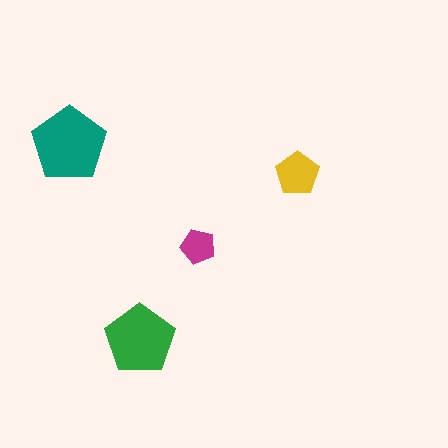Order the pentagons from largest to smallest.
the teal one, the green one, the yellow one, the magenta one.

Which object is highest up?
The teal pentagon is topmost.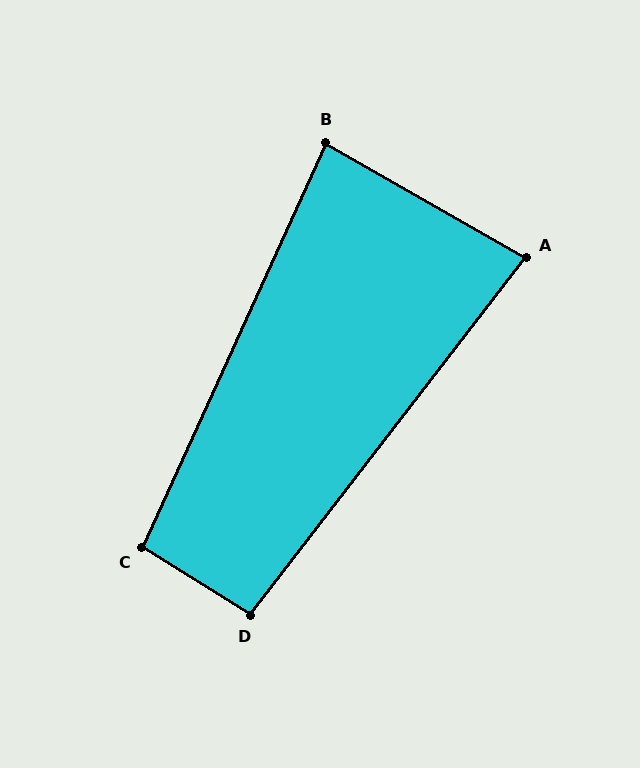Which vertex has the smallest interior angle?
A, at approximately 82 degrees.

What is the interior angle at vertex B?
Approximately 84 degrees (acute).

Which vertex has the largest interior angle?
C, at approximately 98 degrees.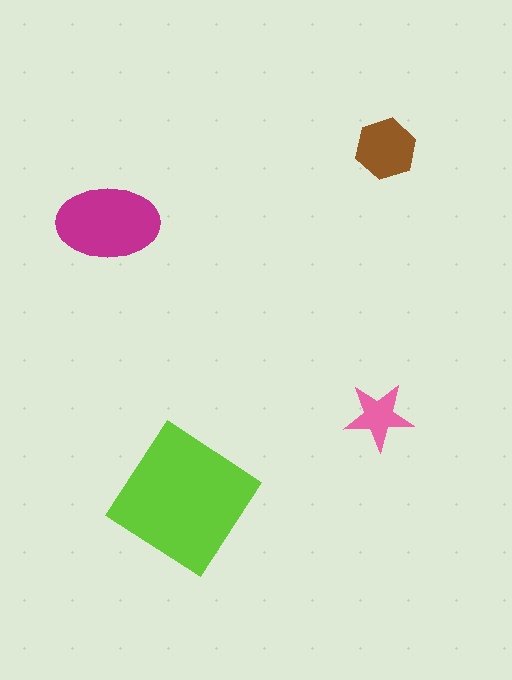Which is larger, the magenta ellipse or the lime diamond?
The lime diamond.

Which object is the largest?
The lime diamond.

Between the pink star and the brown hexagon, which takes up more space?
The brown hexagon.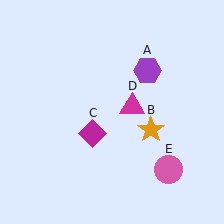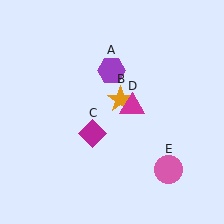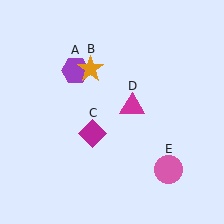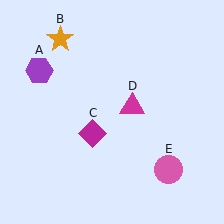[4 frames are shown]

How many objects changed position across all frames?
2 objects changed position: purple hexagon (object A), orange star (object B).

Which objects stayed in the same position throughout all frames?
Magenta diamond (object C) and magenta triangle (object D) and pink circle (object E) remained stationary.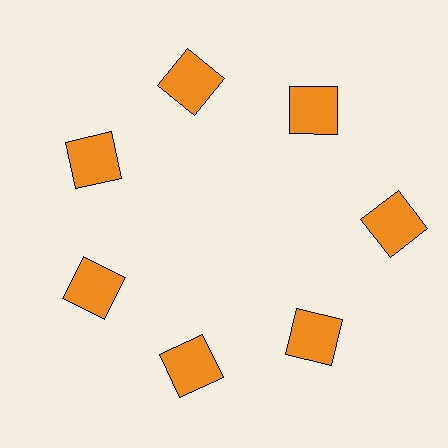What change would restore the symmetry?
The symmetry would be restored by moving it inward, back onto the ring so that all 7 squares sit at equal angles and equal distance from the center.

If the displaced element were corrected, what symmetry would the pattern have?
It would have 7-fold rotational symmetry — the pattern would map onto itself every 51 degrees.